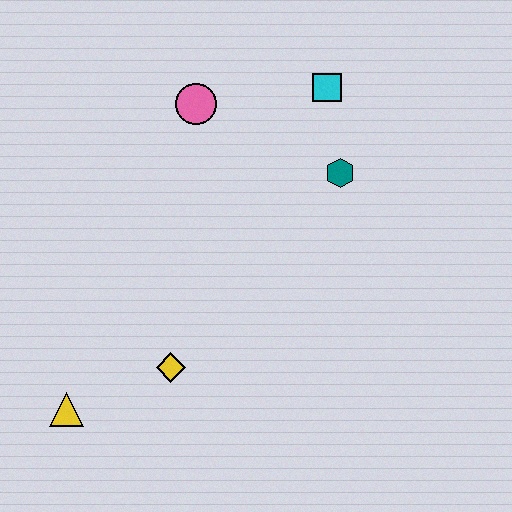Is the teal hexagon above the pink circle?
No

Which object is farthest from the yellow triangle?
The cyan square is farthest from the yellow triangle.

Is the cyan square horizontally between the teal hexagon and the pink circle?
Yes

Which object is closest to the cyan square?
The teal hexagon is closest to the cyan square.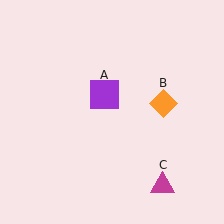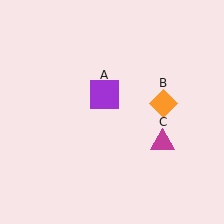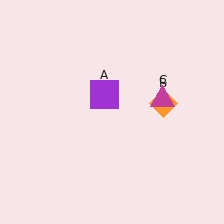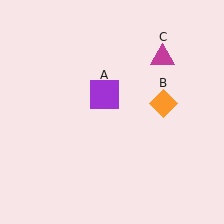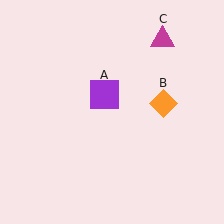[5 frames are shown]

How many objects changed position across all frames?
1 object changed position: magenta triangle (object C).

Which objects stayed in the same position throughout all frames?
Purple square (object A) and orange diamond (object B) remained stationary.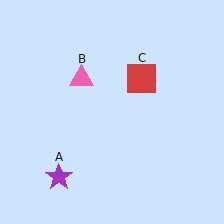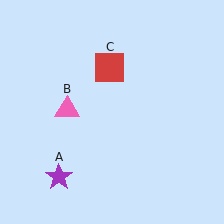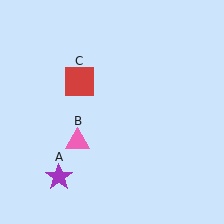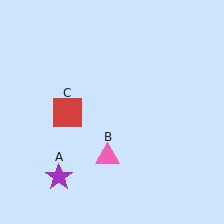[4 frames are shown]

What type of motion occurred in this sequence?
The pink triangle (object B), red square (object C) rotated counterclockwise around the center of the scene.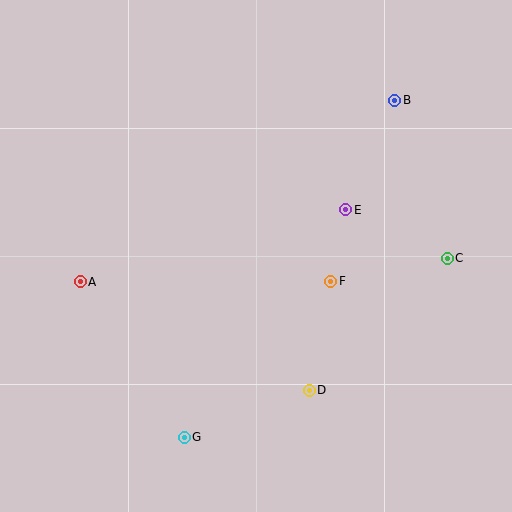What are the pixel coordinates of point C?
Point C is at (447, 258).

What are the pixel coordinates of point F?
Point F is at (331, 281).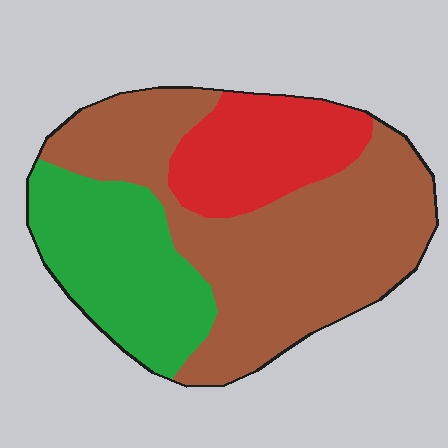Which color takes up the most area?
Brown, at roughly 55%.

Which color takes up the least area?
Red, at roughly 20%.